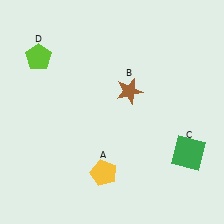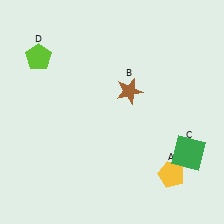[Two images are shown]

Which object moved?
The yellow pentagon (A) moved right.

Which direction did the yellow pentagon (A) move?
The yellow pentagon (A) moved right.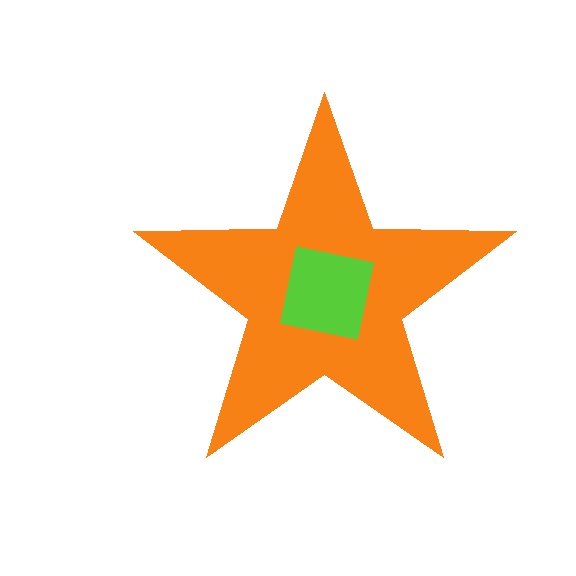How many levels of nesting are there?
2.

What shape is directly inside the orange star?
The lime square.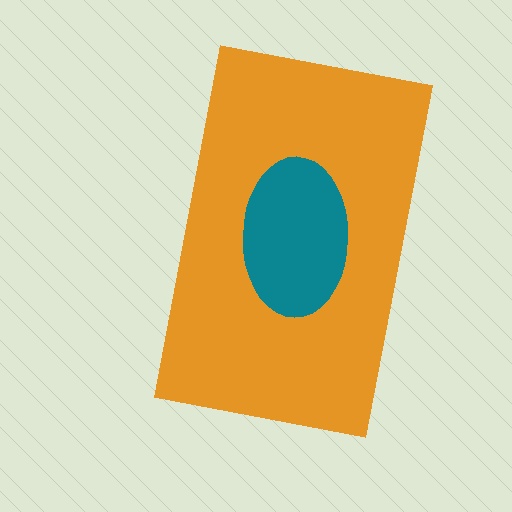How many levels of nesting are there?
2.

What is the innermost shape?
The teal ellipse.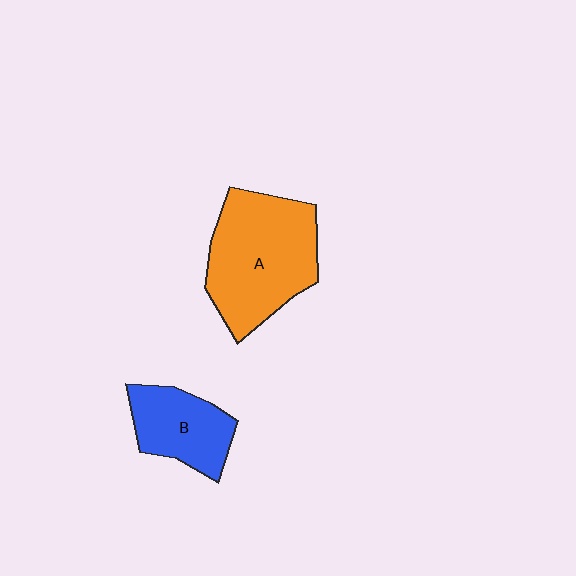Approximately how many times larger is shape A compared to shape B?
Approximately 1.8 times.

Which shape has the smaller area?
Shape B (blue).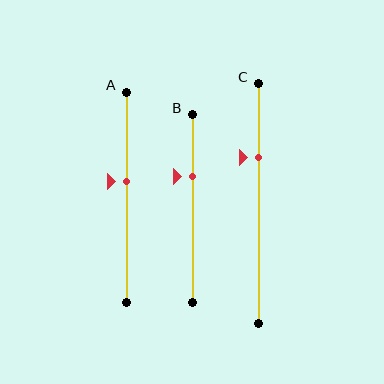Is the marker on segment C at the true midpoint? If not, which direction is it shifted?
No, the marker on segment C is shifted upward by about 19% of the segment length.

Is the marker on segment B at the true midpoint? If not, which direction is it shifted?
No, the marker on segment B is shifted upward by about 17% of the segment length.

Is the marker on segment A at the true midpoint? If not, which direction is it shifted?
No, the marker on segment A is shifted upward by about 7% of the segment length.